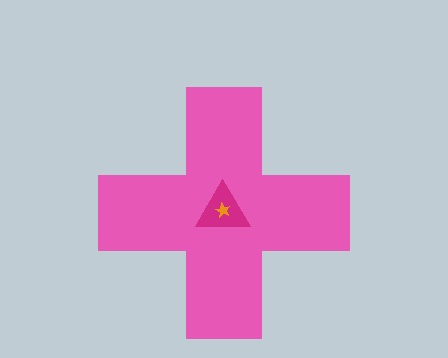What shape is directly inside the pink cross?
The magenta triangle.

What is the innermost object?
The orange star.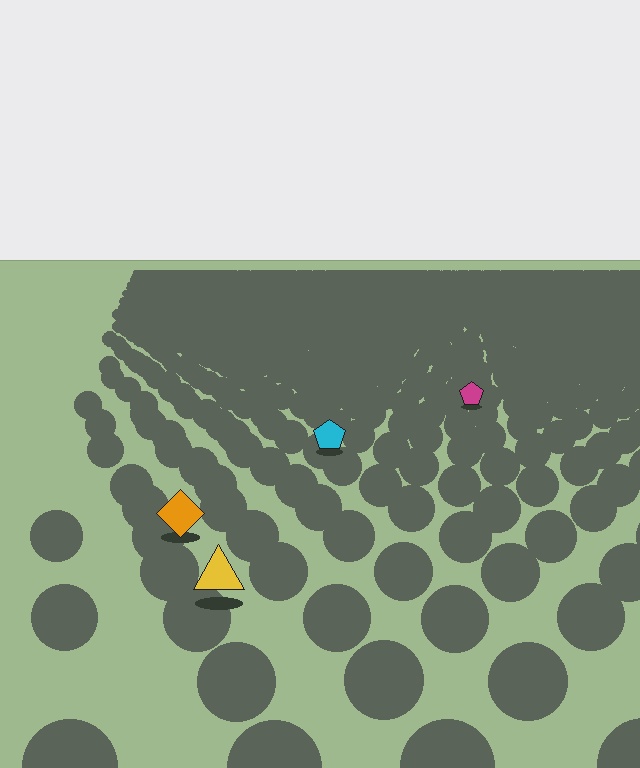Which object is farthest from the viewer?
The magenta pentagon is farthest from the viewer. It appears smaller and the ground texture around it is denser.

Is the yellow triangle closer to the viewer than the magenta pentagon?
Yes. The yellow triangle is closer — you can tell from the texture gradient: the ground texture is coarser near it.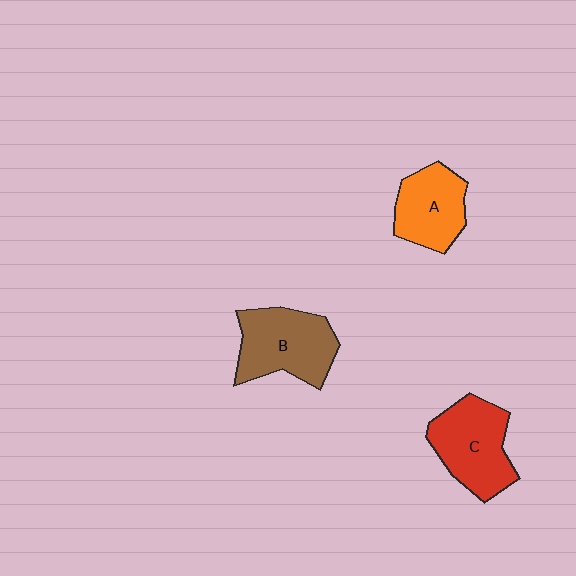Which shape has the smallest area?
Shape A (orange).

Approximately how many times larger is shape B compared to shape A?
Approximately 1.3 times.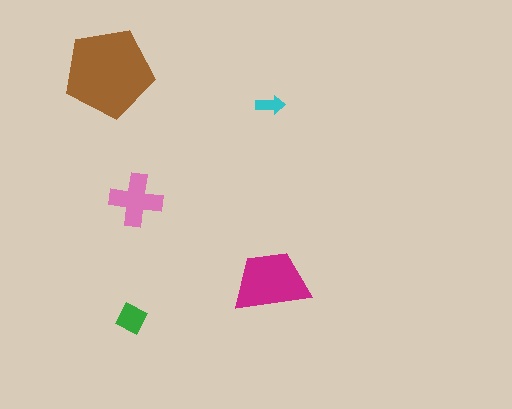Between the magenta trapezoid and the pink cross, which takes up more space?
The magenta trapezoid.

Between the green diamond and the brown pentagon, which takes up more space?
The brown pentagon.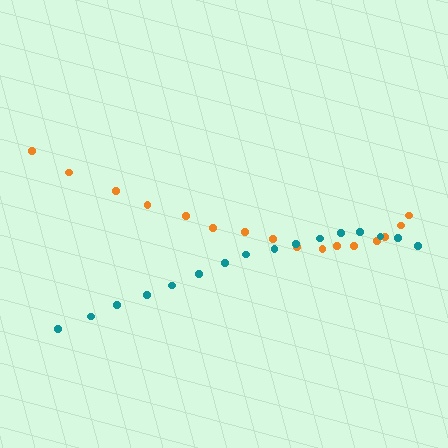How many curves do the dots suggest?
There are 2 distinct paths.